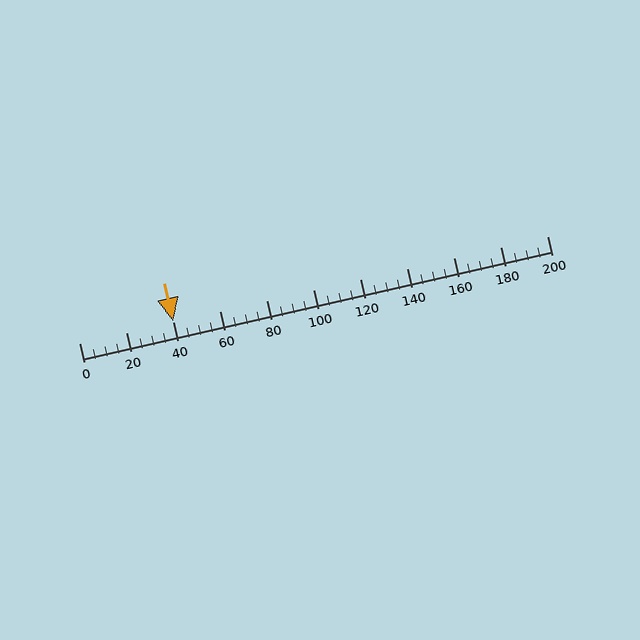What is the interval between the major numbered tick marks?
The major tick marks are spaced 20 units apart.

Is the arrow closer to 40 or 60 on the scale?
The arrow is closer to 40.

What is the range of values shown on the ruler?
The ruler shows values from 0 to 200.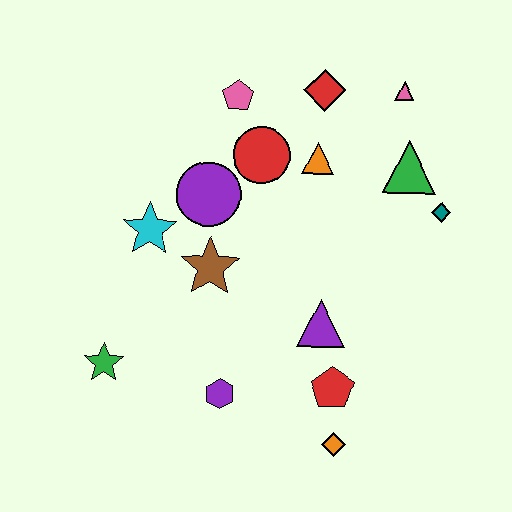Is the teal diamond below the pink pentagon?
Yes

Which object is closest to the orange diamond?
The red pentagon is closest to the orange diamond.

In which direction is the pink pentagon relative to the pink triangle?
The pink pentagon is to the left of the pink triangle.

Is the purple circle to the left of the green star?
No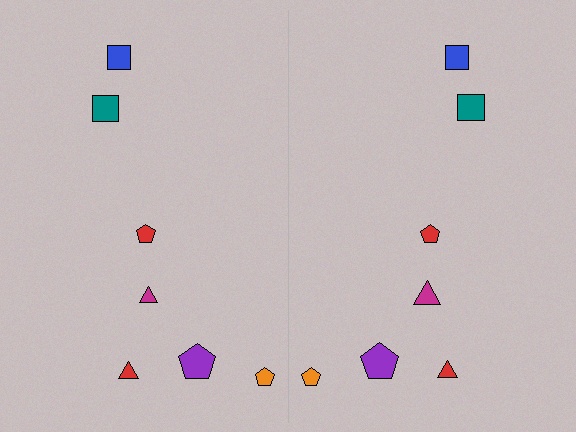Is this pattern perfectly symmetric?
No, the pattern is not perfectly symmetric. The magenta triangle on the right side has a different size than its mirror counterpart.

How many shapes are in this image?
There are 14 shapes in this image.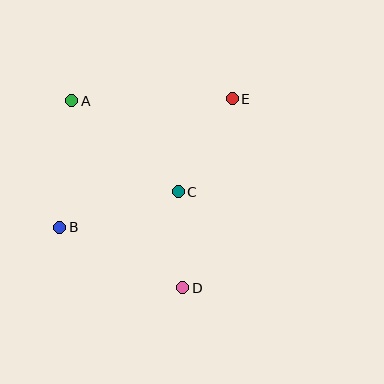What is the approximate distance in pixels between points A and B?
The distance between A and B is approximately 127 pixels.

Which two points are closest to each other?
Points C and D are closest to each other.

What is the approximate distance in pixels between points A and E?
The distance between A and E is approximately 161 pixels.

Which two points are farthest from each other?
Points A and D are farthest from each other.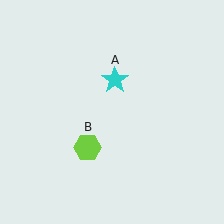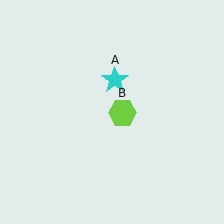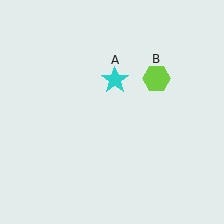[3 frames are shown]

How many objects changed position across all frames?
1 object changed position: lime hexagon (object B).